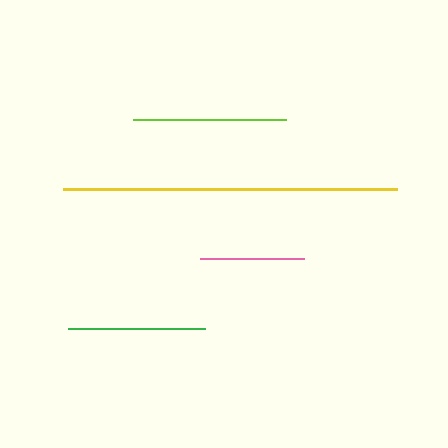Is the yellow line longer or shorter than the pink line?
The yellow line is longer than the pink line.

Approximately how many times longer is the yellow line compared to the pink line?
The yellow line is approximately 3.2 times the length of the pink line.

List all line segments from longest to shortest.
From longest to shortest: yellow, lime, green, pink.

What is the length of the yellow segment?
The yellow segment is approximately 334 pixels long.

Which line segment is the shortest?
The pink line is the shortest at approximately 104 pixels.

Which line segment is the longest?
The yellow line is the longest at approximately 334 pixels.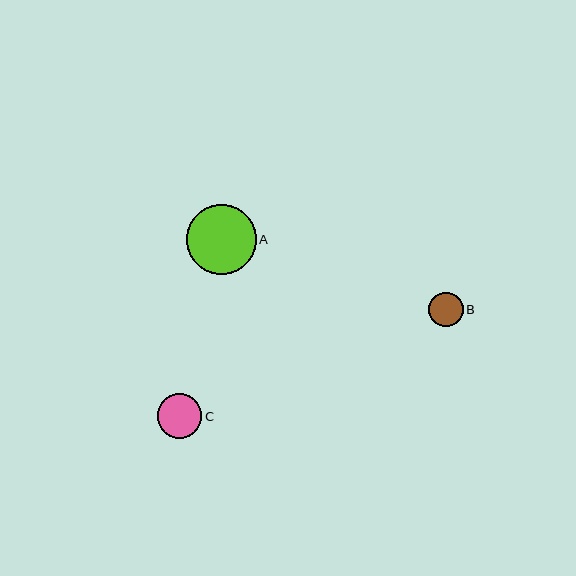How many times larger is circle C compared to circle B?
Circle C is approximately 1.3 times the size of circle B.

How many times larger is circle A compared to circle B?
Circle A is approximately 2.0 times the size of circle B.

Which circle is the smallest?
Circle B is the smallest with a size of approximately 35 pixels.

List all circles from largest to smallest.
From largest to smallest: A, C, B.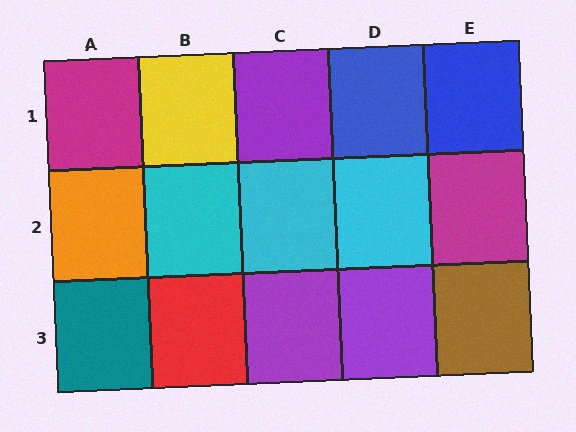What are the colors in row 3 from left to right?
Teal, red, purple, purple, brown.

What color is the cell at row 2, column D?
Cyan.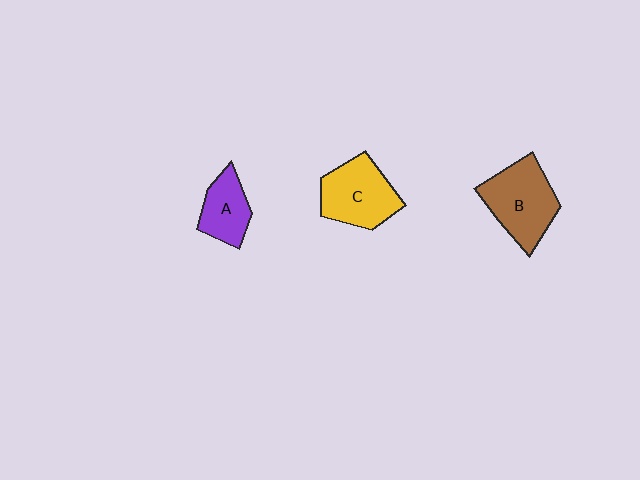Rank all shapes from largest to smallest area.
From largest to smallest: B (brown), C (yellow), A (purple).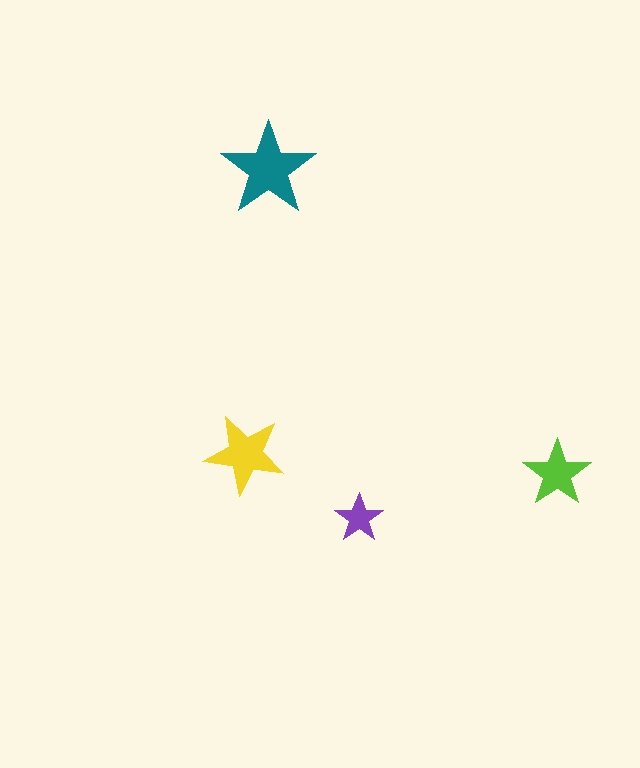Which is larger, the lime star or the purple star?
The lime one.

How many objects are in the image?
There are 4 objects in the image.